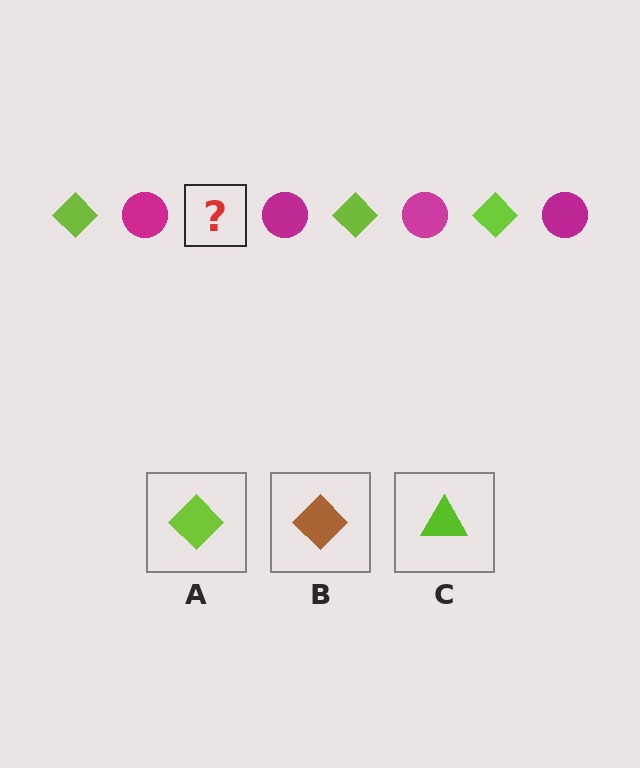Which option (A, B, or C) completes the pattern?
A.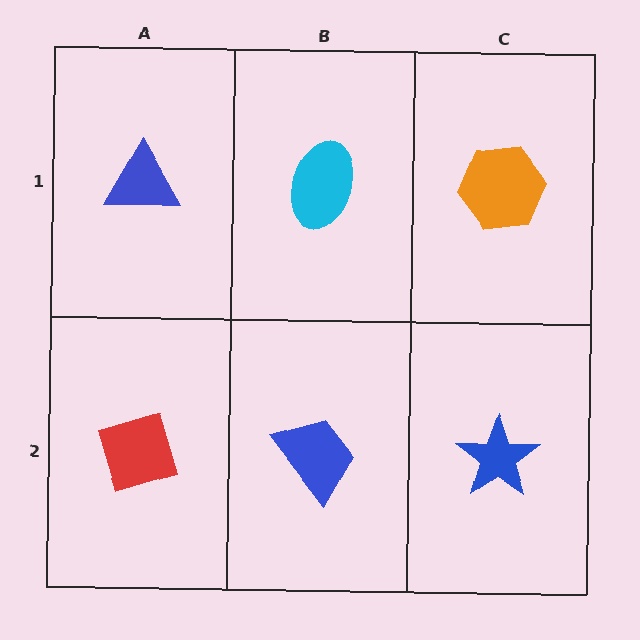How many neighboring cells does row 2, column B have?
3.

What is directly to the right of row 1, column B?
An orange hexagon.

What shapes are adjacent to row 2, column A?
A blue triangle (row 1, column A), a blue trapezoid (row 2, column B).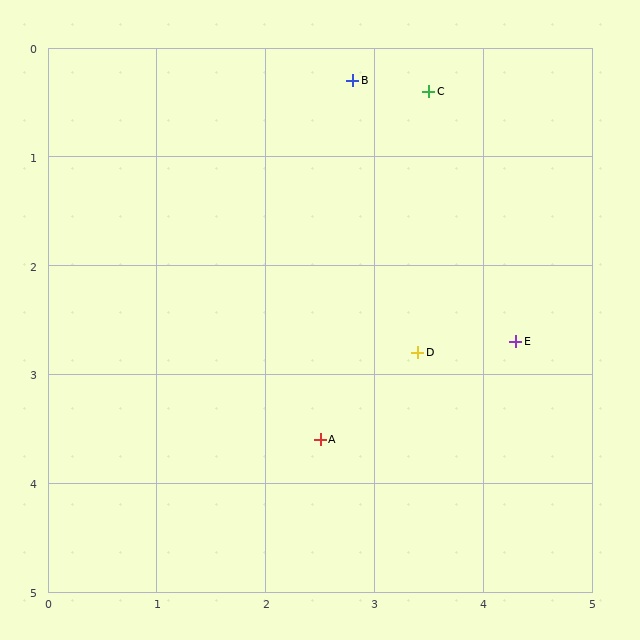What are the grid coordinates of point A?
Point A is at approximately (2.5, 3.6).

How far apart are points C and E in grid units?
Points C and E are about 2.4 grid units apart.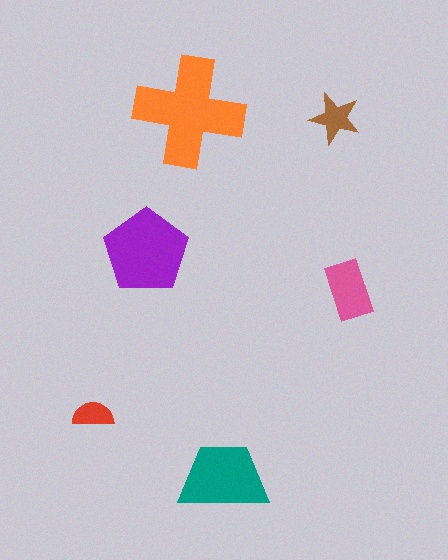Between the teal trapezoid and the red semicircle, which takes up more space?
The teal trapezoid.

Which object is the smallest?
The red semicircle.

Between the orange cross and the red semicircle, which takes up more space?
The orange cross.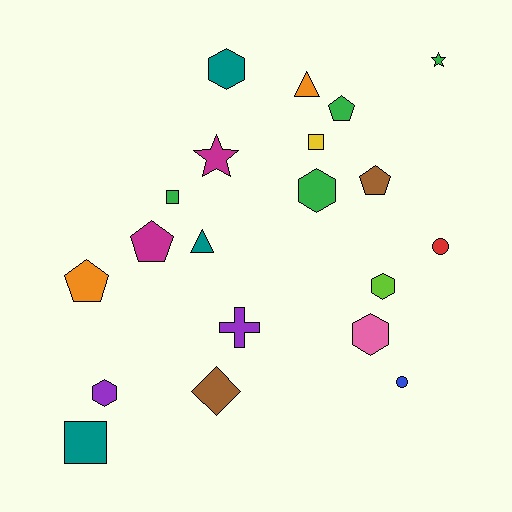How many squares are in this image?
There are 3 squares.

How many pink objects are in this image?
There is 1 pink object.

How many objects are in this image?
There are 20 objects.